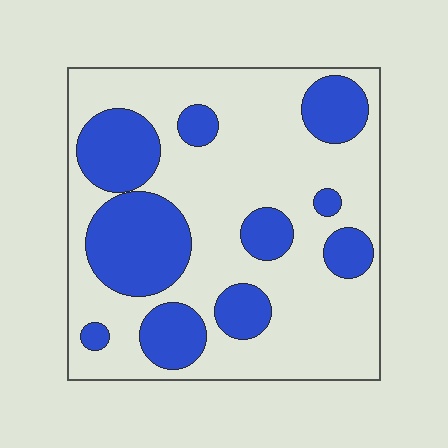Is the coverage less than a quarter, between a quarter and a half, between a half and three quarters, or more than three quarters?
Between a quarter and a half.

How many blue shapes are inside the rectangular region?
10.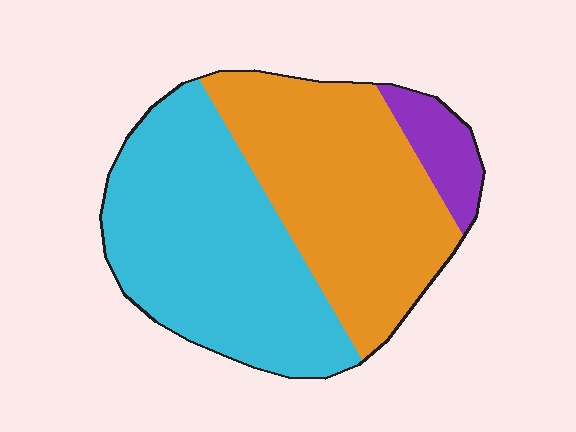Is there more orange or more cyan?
Cyan.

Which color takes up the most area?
Cyan, at roughly 50%.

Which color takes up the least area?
Purple, at roughly 10%.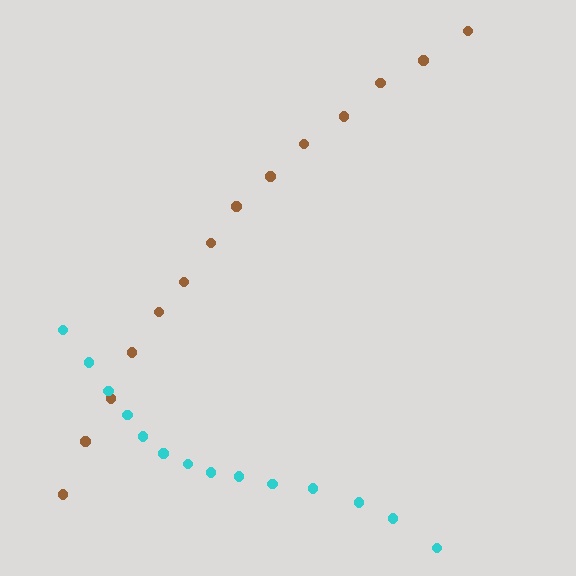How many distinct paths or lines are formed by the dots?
There are 2 distinct paths.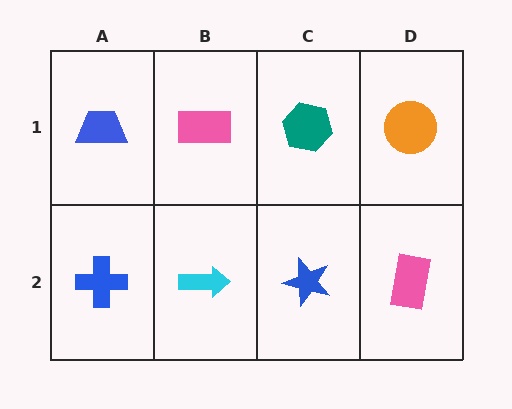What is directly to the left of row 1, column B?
A blue trapezoid.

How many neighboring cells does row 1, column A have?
2.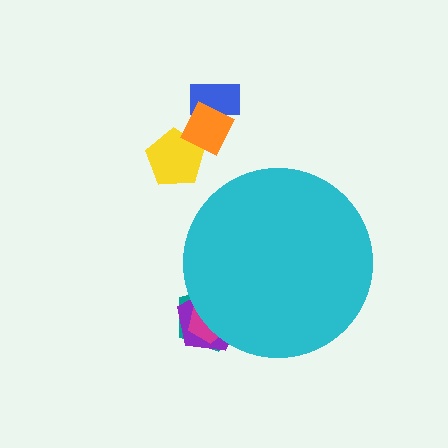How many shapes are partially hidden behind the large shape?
3 shapes are partially hidden.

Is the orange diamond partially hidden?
No, the orange diamond is fully visible.